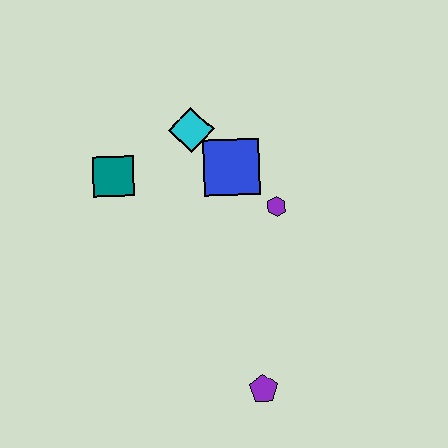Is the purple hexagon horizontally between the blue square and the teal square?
No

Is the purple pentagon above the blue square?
No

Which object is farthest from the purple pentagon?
The cyan diamond is farthest from the purple pentagon.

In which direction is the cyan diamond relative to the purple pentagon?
The cyan diamond is above the purple pentagon.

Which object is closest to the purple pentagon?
The purple hexagon is closest to the purple pentagon.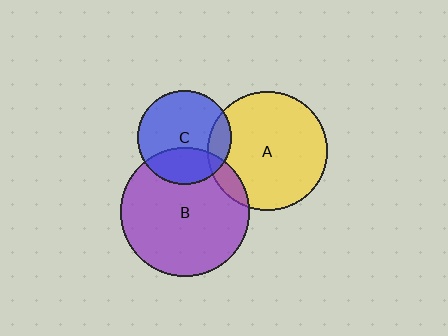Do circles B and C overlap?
Yes.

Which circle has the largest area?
Circle B (purple).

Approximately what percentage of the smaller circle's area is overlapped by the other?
Approximately 30%.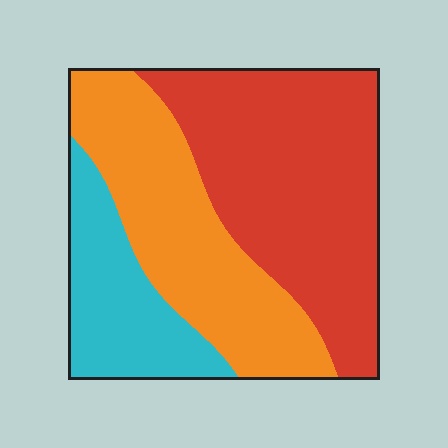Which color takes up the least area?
Cyan, at roughly 20%.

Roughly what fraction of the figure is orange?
Orange covers around 35% of the figure.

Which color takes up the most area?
Red, at roughly 45%.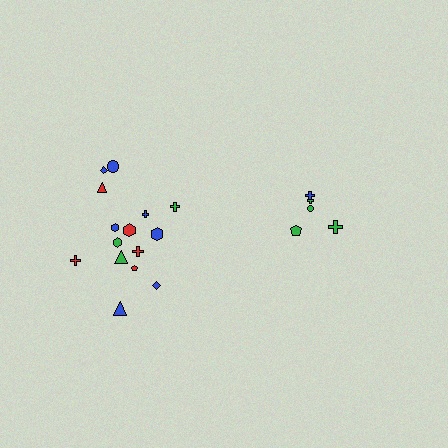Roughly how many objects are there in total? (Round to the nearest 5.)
Roughly 20 objects in total.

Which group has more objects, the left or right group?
The left group.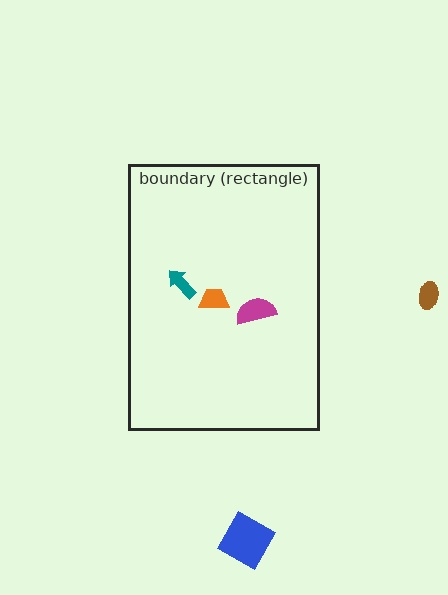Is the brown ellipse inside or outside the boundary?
Outside.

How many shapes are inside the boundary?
3 inside, 2 outside.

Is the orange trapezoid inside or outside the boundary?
Inside.